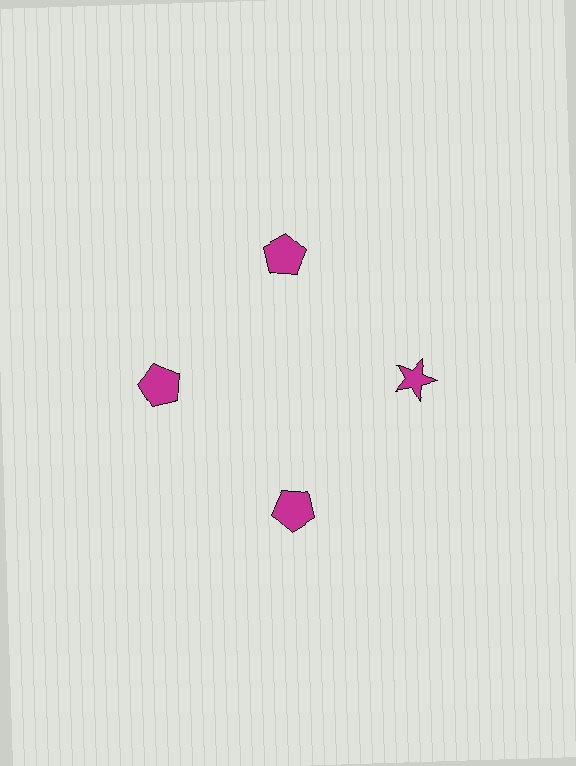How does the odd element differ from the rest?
It has a different shape: star instead of pentagon.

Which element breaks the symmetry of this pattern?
The magenta star at roughly the 3 o'clock position breaks the symmetry. All other shapes are magenta pentagons.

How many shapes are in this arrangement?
There are 4 shapes arranged in a ring pattern.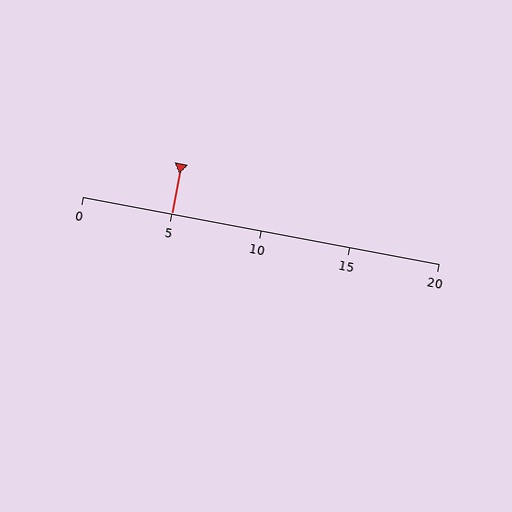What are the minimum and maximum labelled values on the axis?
The axis runs from 0 to 20.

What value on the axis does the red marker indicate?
The marker indicates approximately 5.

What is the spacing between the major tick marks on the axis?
The major ticks are spaced 5 apart.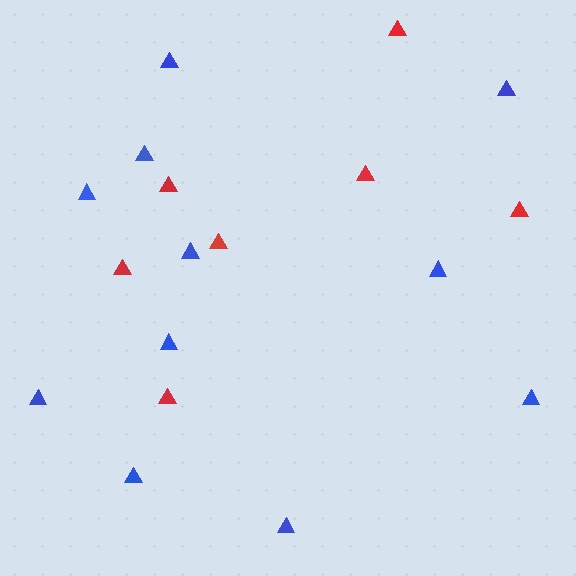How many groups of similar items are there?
There are 2 groups: one group of red triangles (7) and one group of blue triangles (11).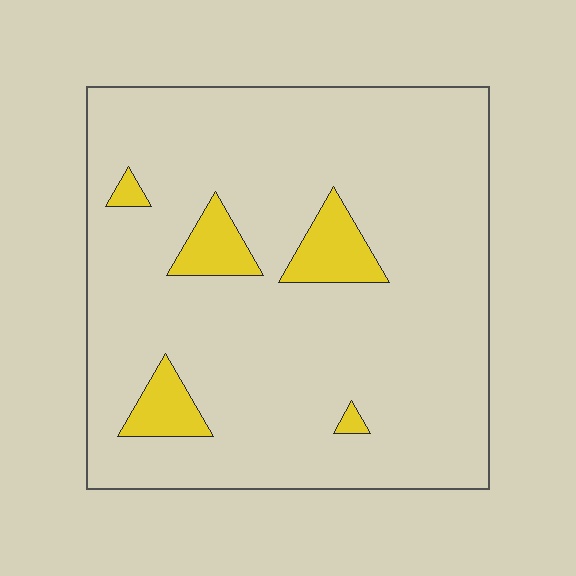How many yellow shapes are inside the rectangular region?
5.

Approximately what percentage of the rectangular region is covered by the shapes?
Approximately 10%.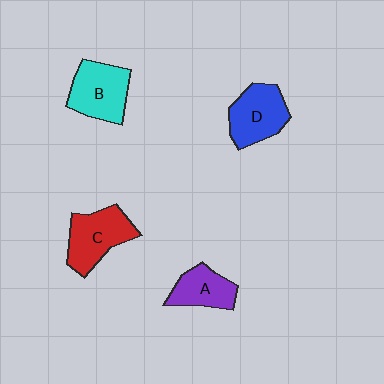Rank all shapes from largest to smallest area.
From largest to smallest: C (red), B (cyan), D (blue), A (purple).